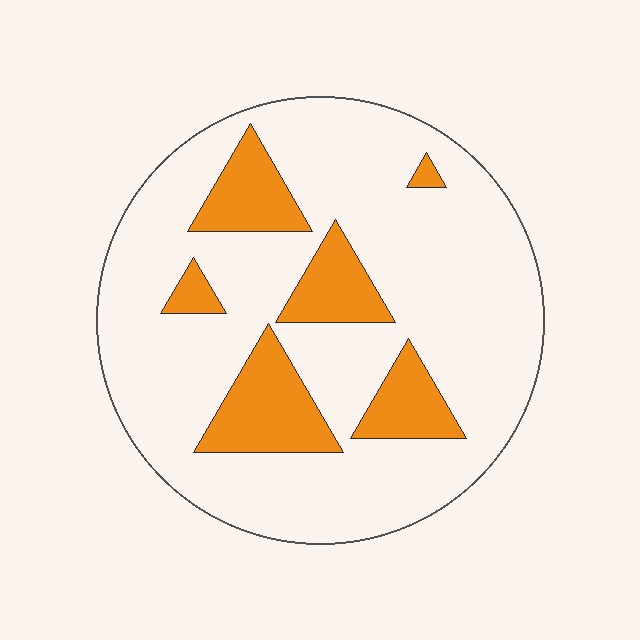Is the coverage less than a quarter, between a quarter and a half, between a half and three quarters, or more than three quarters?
Less than a quarter.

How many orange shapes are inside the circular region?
6.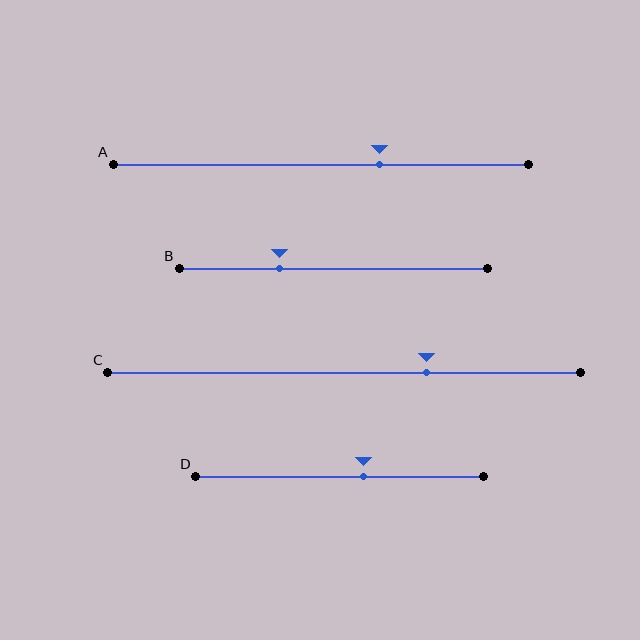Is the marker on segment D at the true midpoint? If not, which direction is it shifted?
No, the marker on segment D is shifted to the right by about 8% of the segment length.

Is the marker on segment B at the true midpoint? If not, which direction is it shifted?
No, the marker on segment B is shifted to the left by about 17% of the segment length.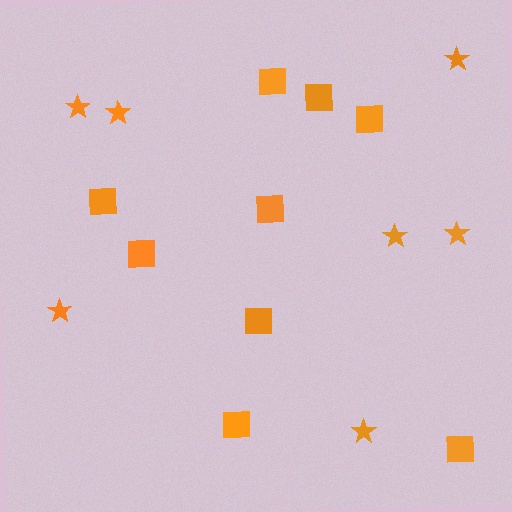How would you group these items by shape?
There are 2 groups: one group of stars (7) and one group of squares (9).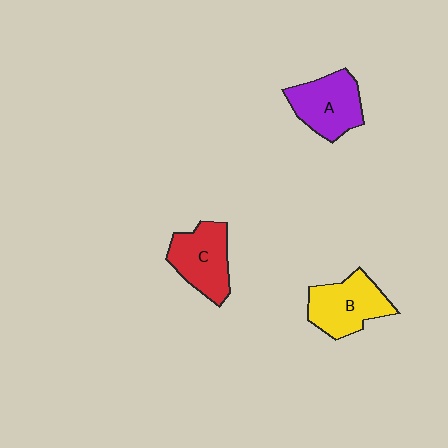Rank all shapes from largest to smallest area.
From largest to smallest: B (yellow), A (purple), C (red).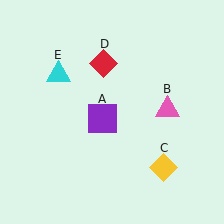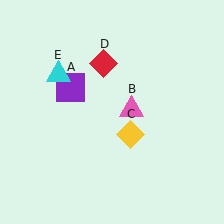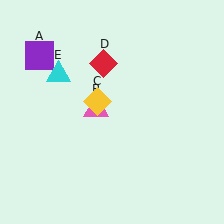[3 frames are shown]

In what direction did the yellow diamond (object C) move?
The yellow diamond (object C) moved up and to the left.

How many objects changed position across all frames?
3 objects changed position: purple square (object A), pink triangle (object B), yellow diamond (object C).